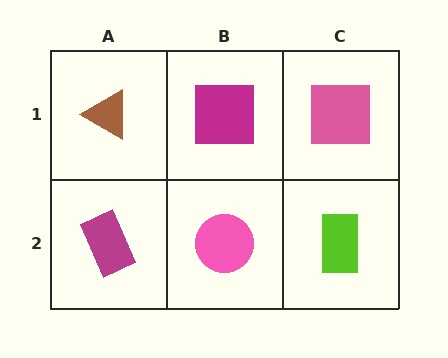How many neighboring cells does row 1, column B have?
3.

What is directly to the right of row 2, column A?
A pink circle.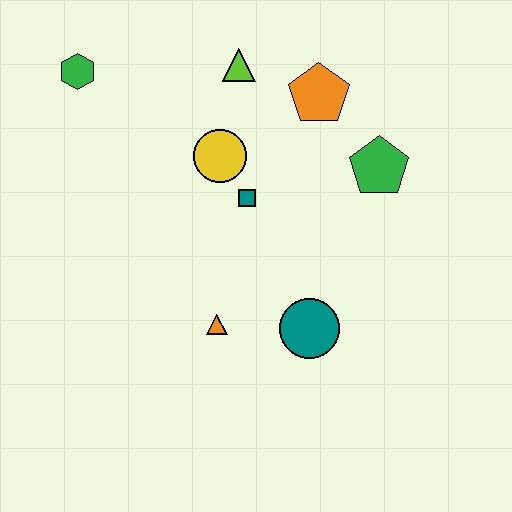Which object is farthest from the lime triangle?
The teal circle is farthest from the lime triangle.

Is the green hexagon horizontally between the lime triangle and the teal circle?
No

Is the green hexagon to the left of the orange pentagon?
Yes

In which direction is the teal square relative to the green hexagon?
The teal square is to the right of the green hexagon.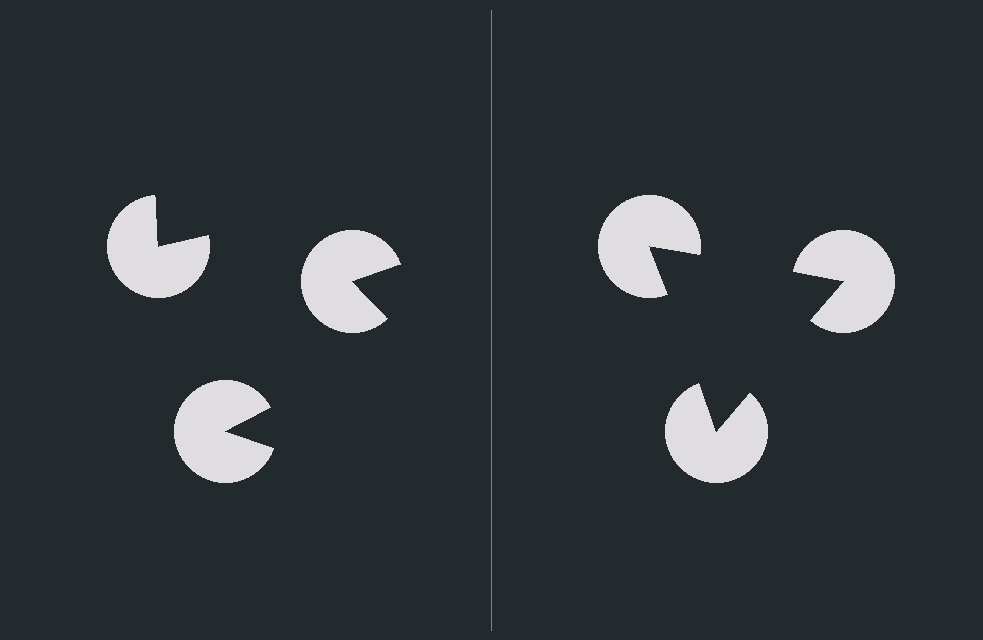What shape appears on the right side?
An illusory triangle.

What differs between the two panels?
The pac-man discs are positioned identically on both sides; only the wedge orientations differ. On the right they align to a triangle; on the left they are misaligned.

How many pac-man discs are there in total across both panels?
6 — 3 on each side.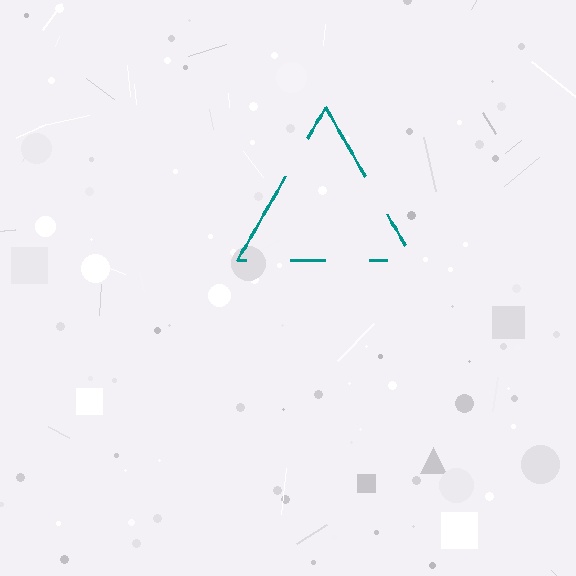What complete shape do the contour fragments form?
The contour fragments form a triangle.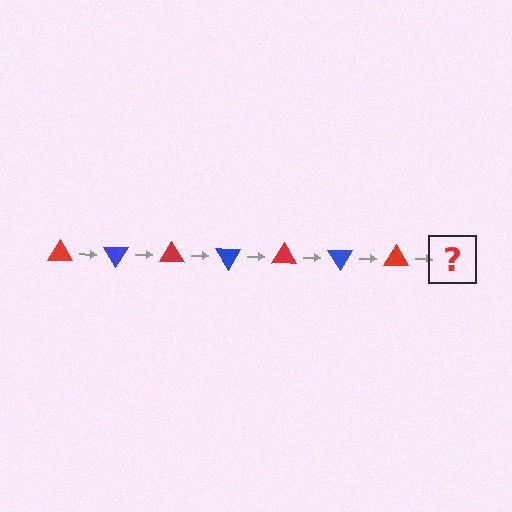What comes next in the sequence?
The next element should be a blue triangle, rotated 420 degrees from the start.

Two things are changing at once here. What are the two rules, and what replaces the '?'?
The two rules are that it rotates 60 degrees each step and the color cycles through red and blue. The '?' should be a blue triangle, rotated 420 degrees from the start.